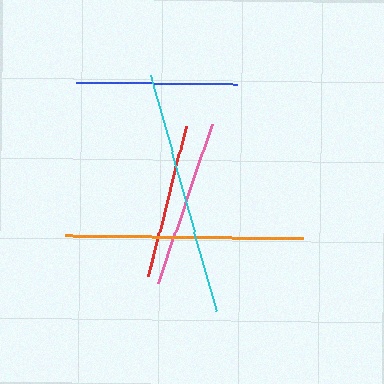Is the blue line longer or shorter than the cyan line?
The cyan line is longer than the blue line.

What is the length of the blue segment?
The blue segment is approximately 161 pixels long.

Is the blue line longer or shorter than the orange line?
The orange line is longer than the blue line.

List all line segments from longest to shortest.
From longest to shortest: cyan, orange, pink, blue, red.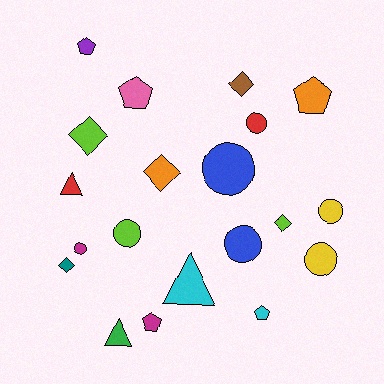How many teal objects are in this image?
There is 1 teal object.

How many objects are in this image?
There are 20 objects.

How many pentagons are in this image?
There are 5 pentagons.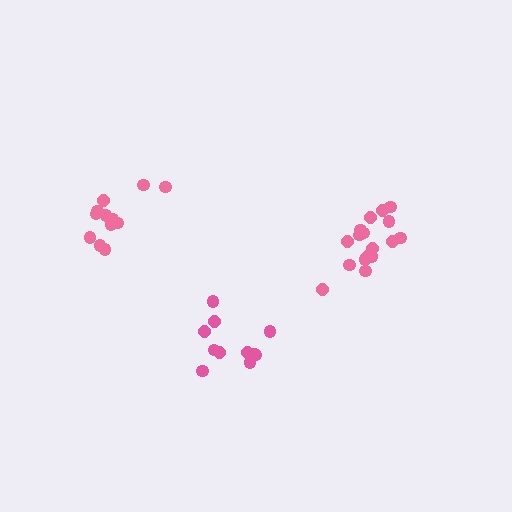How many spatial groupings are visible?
There are 3 spatial groupings.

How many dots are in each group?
Group 1: 11 dots, Group 2: 12 dots, Group 3: 17 dots (40 total).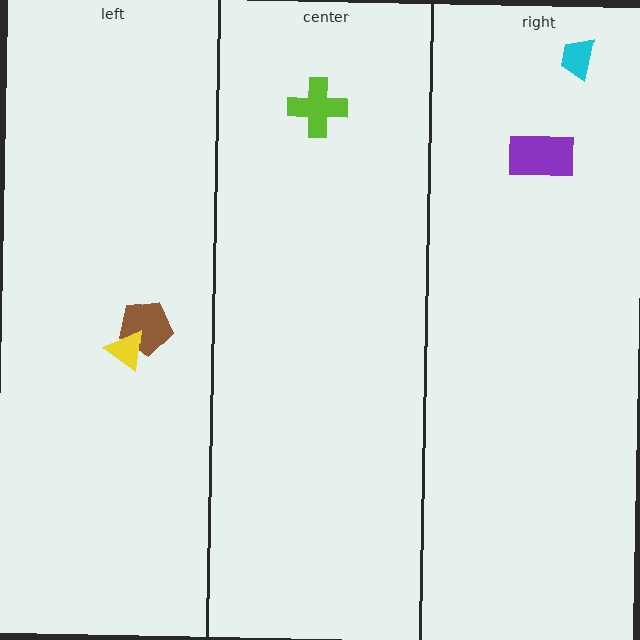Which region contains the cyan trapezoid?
The right region.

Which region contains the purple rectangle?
The right region.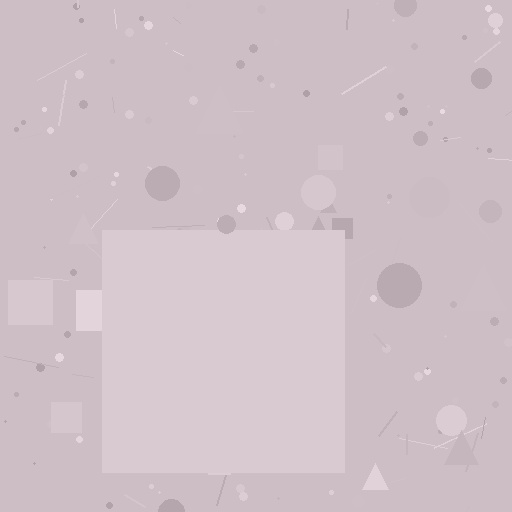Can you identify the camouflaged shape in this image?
The camouflaged shape is a square.